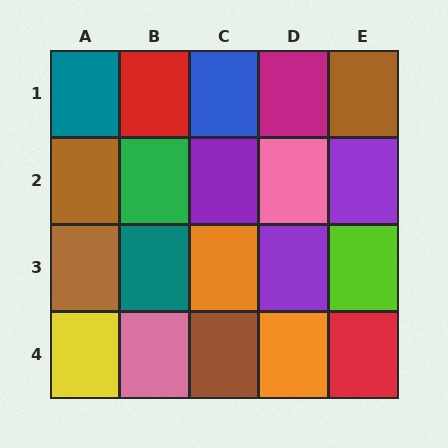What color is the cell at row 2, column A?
Brown.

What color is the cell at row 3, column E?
Lime.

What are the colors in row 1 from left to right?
Teal, red, blue, magenta, brown.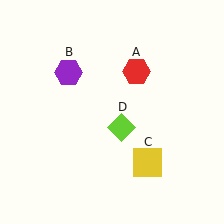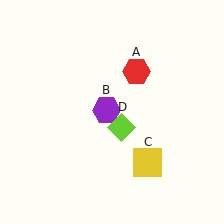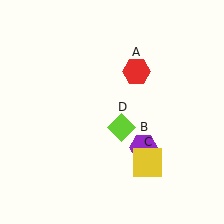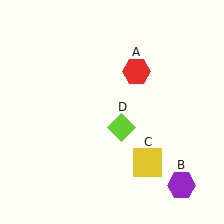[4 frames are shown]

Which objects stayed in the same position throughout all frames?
Red hexagon (object A) and yellow square (object C) and lime diamond (object D) remained stationary.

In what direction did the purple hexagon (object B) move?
The purple hexagon (object B) moved down and to the right.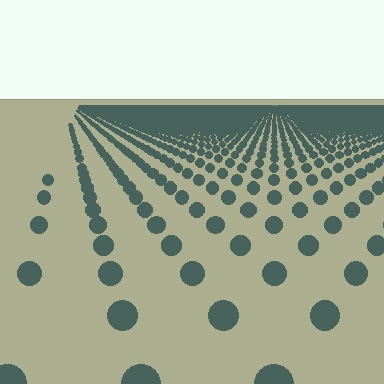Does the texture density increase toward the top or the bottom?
Density increases toward the top.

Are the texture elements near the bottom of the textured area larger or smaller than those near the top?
Larger. Near the bottom, elements are closer to the viewer and appear at a bigger on-screen size.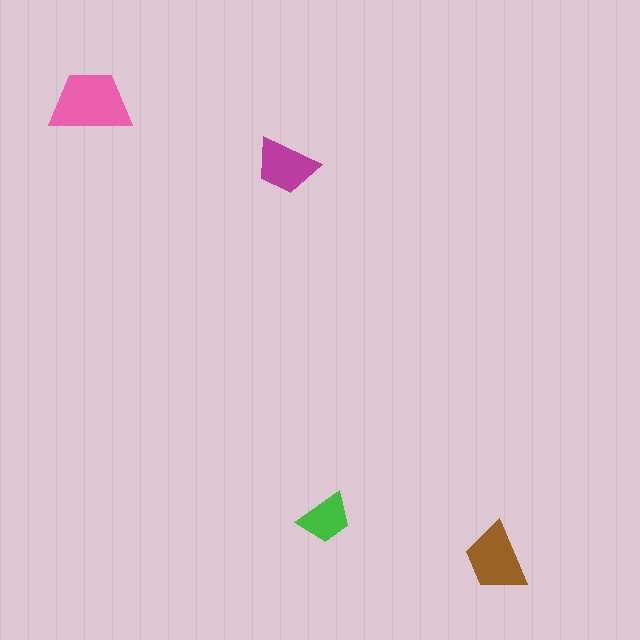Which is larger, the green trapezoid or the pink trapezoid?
The pink one.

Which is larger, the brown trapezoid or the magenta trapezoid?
The brown one.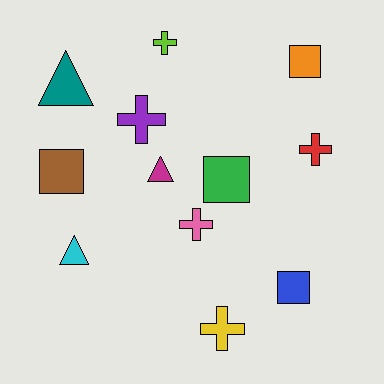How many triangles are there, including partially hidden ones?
There are 3 triangles.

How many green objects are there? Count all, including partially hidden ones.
There is 1 green object.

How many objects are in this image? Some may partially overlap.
There are 12 objects.